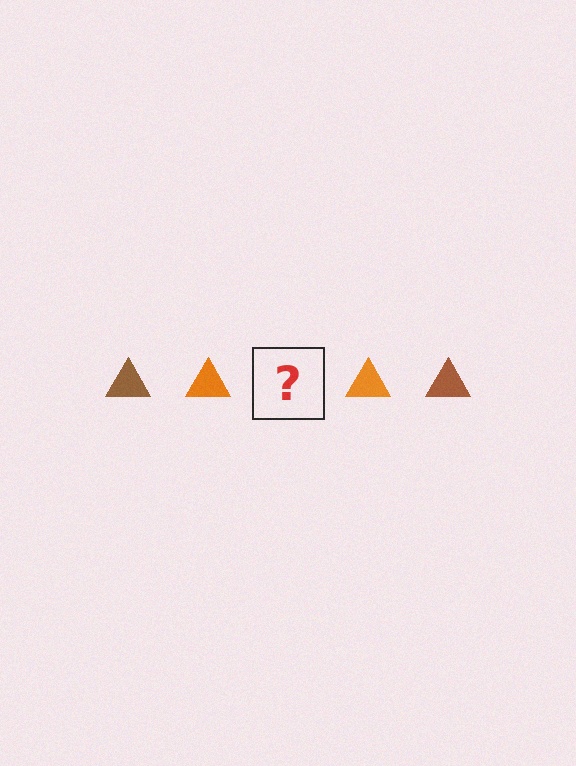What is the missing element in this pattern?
The missing element is a brown triangle.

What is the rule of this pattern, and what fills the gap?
The rule is that the pattern cycles through brown, orange triangles. The gap should be filled with a brown triangle.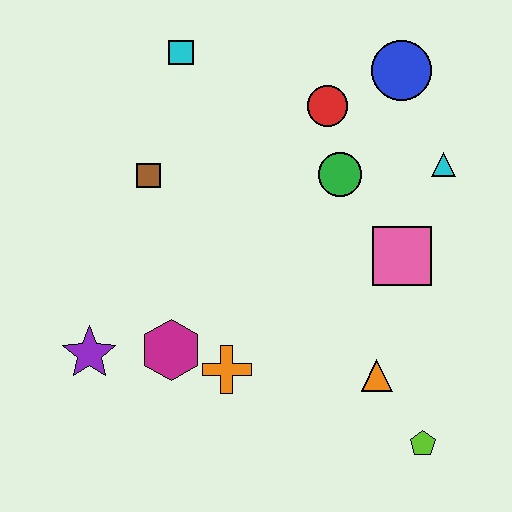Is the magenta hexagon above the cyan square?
No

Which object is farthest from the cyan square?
The lime pentagon is farthest from the cyan square.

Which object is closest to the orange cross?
The magenta hexagon is closest to the orange cross.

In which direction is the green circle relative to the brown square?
The green circle is to the right of the brown square.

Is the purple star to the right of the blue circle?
No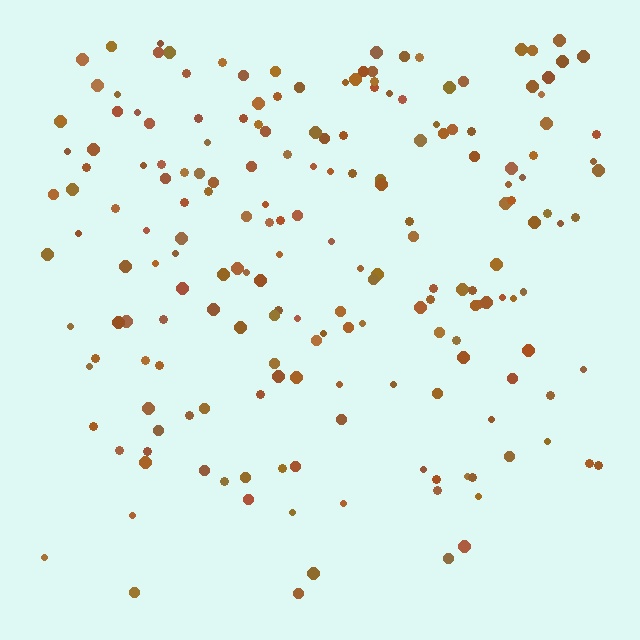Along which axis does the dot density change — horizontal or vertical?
Vertical.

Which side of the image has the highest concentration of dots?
The top.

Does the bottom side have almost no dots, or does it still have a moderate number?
Still a moderate number, just noticeably fewer than the top.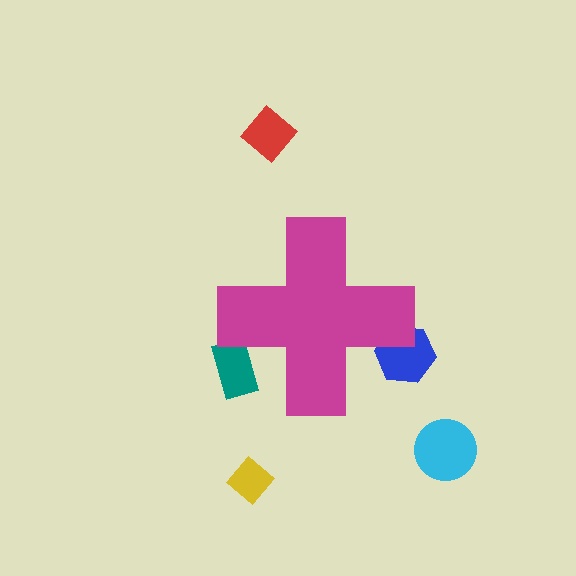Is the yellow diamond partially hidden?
No, the yellow diamond is fully visible.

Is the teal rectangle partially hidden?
Yes, the teal rectangle is partially hidden behind the magenta cross.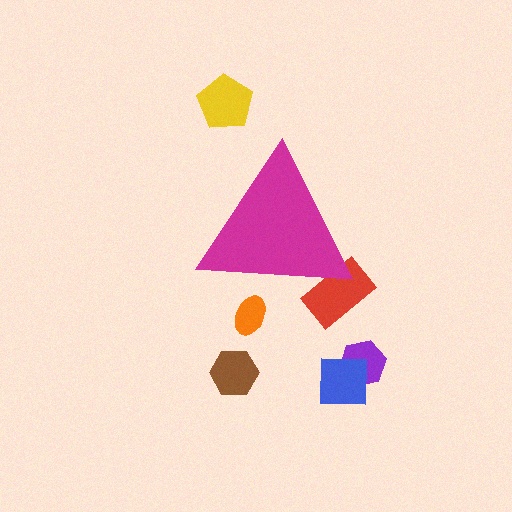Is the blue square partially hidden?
No, the blue square is fully visible.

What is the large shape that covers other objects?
A magenta triangle.